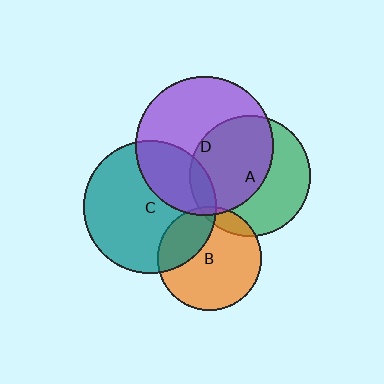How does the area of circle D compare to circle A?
Approximately 1.3 times.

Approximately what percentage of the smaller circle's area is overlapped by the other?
Approximately 30%.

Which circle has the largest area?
Circle D (purple).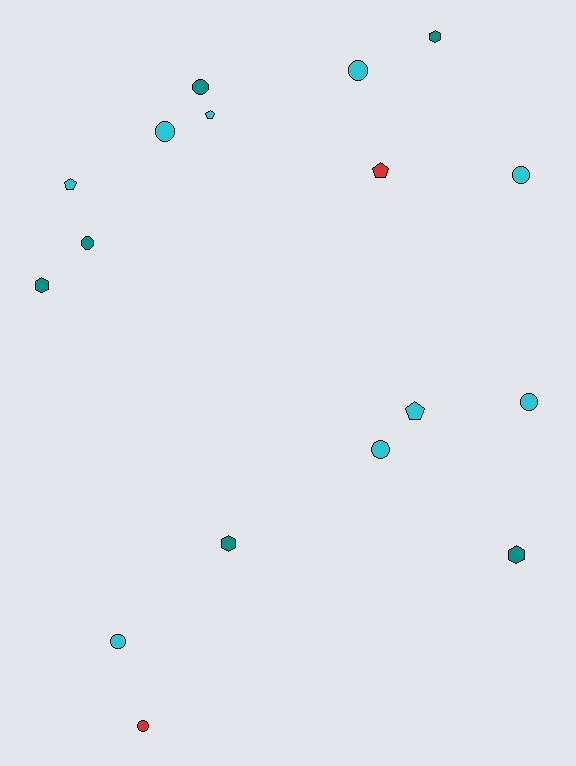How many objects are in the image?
There are 17 objects.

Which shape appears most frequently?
Circle, with 9 objects.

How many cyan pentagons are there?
There are 3 cyan pentagons.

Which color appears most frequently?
Cyan, with 9 objects.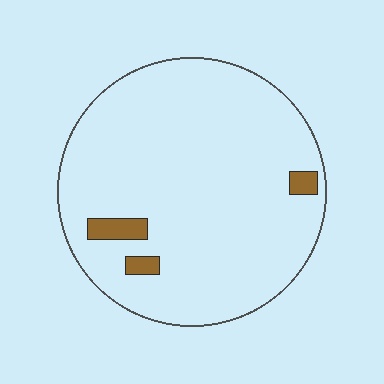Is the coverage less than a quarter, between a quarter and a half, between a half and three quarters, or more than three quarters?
Less than a quarter.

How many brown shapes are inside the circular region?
3.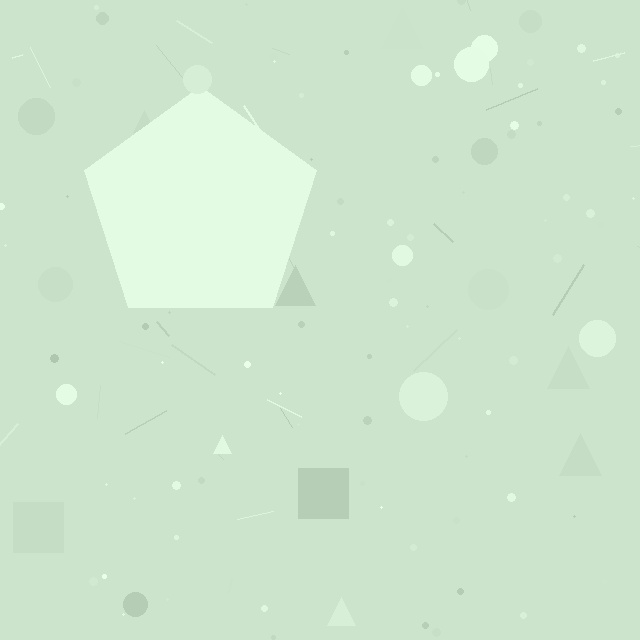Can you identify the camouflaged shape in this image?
The camouflaged shape is a pentagon.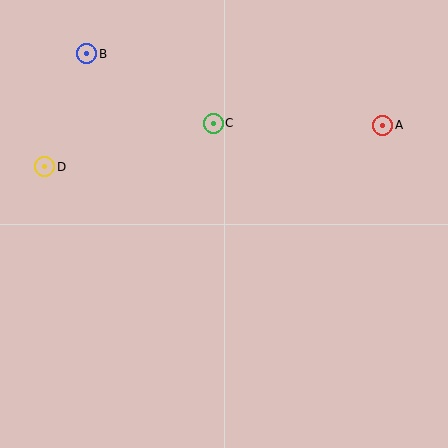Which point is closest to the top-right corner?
Point A is closest to the top-right corner.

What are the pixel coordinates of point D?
Point D is at (45, 167).